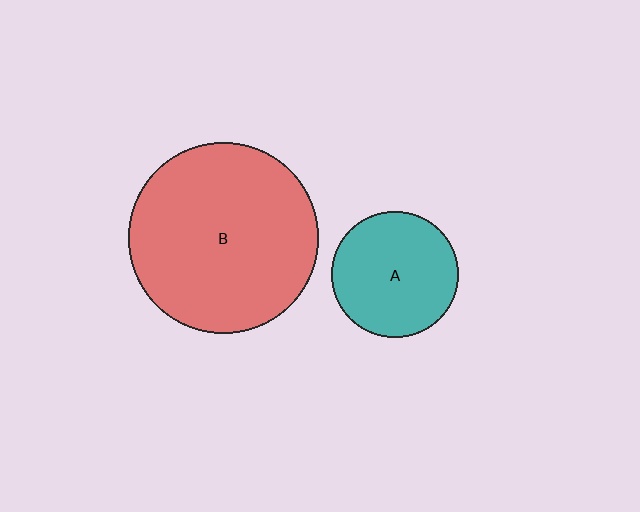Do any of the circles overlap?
No, none of the circles overlap.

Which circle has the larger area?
Circle B (red).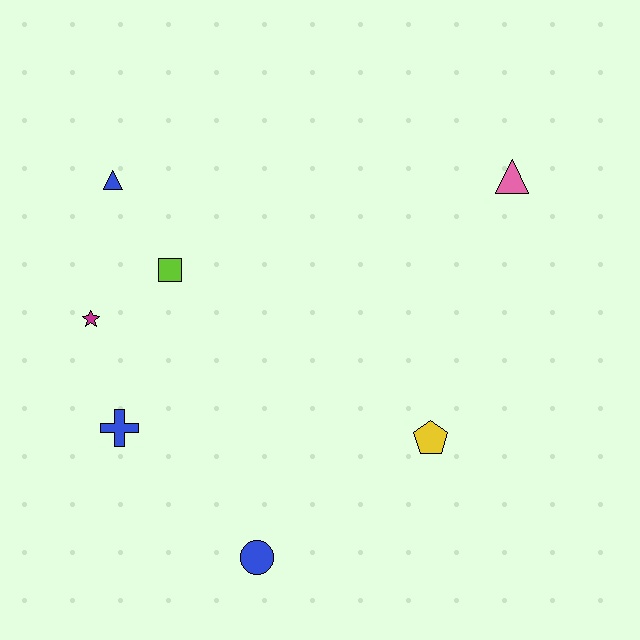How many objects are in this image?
There are 7 objects.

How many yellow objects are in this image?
There is 1 yellow object.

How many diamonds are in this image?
There are no diamonds.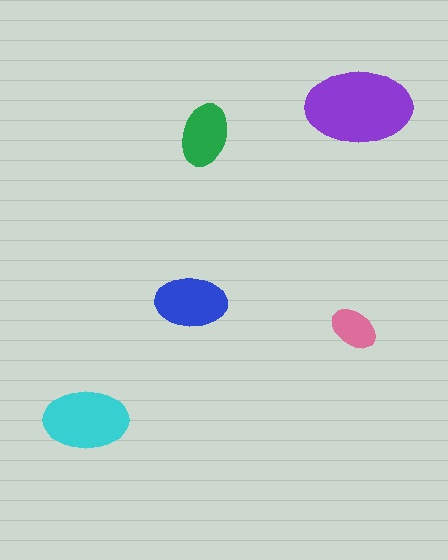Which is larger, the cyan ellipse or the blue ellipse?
The cyan one.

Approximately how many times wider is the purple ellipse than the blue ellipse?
About 1.5 times wider.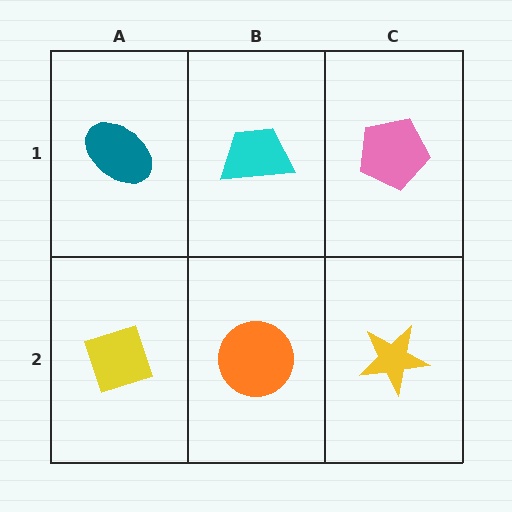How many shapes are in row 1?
3 shapes.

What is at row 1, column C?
A pink pentagon.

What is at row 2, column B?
An orange circle.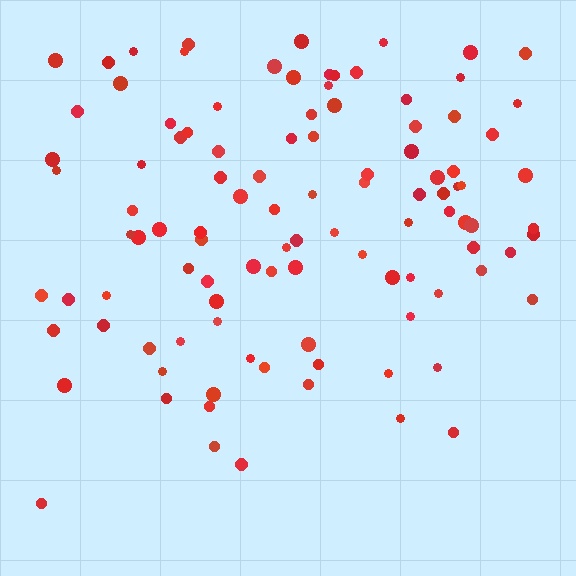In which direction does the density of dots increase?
From bottom to top, with the top side densest.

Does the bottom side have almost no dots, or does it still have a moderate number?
Still a moderate number, just noticeably fewer than the top.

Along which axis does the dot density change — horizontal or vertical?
Vertical.